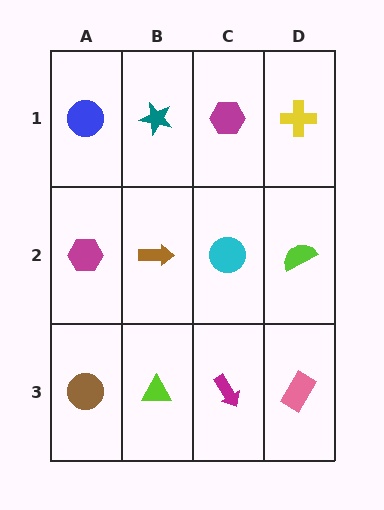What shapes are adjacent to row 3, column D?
A lime semicircle (row 2, column D), a magenta arrow (row 3, column C).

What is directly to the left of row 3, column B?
A brown circle.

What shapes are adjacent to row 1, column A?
A magenta hexagon (row 2, column A), a teal star (row 1, column B).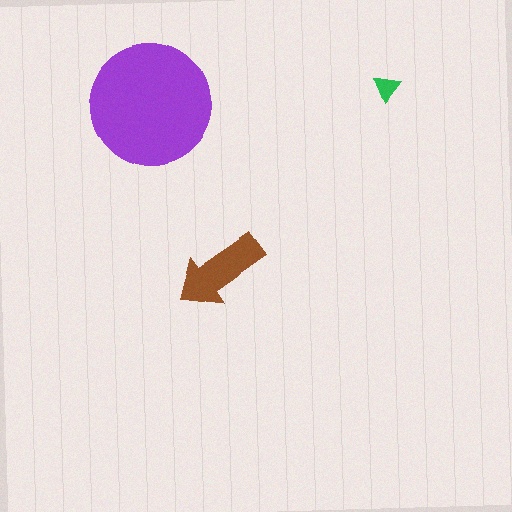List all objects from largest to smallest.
The purple circle, the brown arrow, the green triangle.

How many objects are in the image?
There are 3 objects in the image.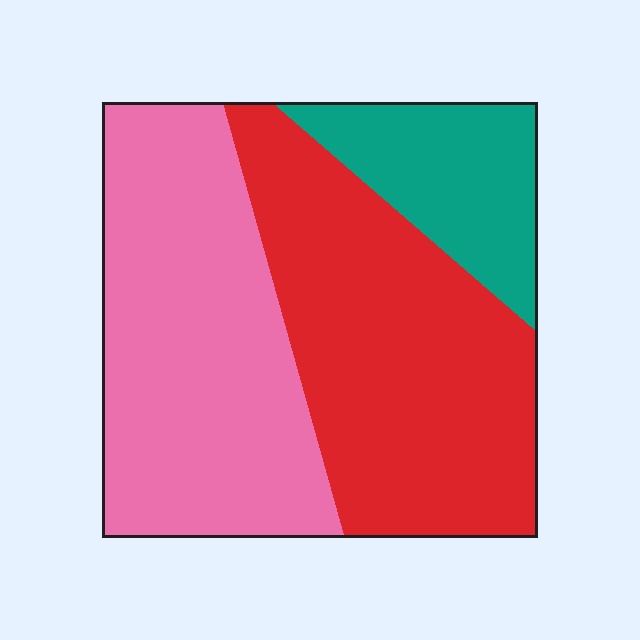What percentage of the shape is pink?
Pink covers roughly 40% of the shape.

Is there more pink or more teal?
Pink.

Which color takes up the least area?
Teal, at roughly 15%.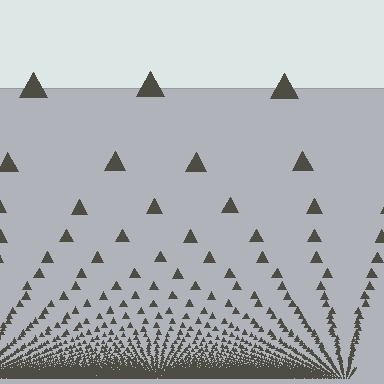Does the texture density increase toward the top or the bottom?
Density increases toward the bottom.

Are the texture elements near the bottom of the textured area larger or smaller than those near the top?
Smaller. The gradient is inverted — elements near the bottom are smaller and denser.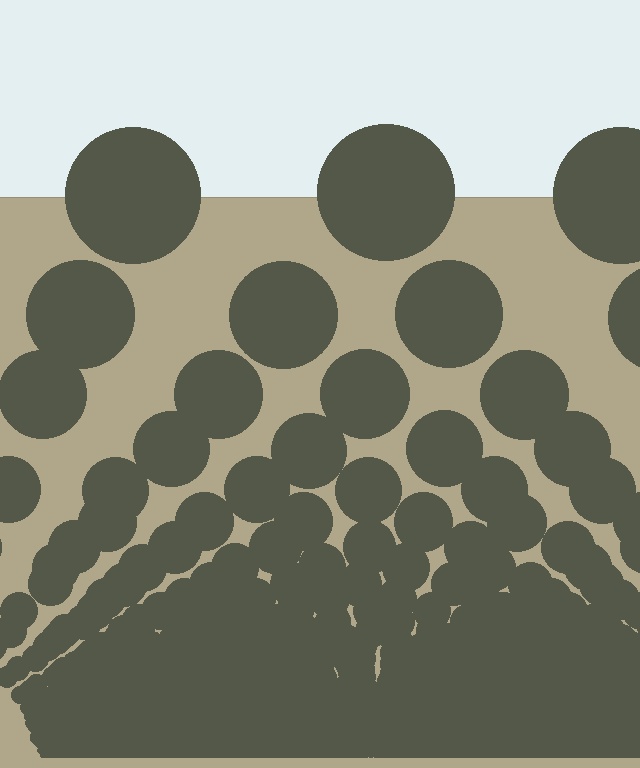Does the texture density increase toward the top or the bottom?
Density increases toward the bottom.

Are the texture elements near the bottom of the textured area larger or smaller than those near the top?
Smaller. The gradient is inverted — elements near the bottom are smaller and denser.